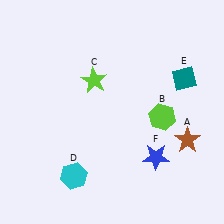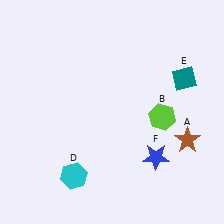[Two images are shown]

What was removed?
The lime star (C) was removed in Image 2.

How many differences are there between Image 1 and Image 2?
There is 1 difference between the two images.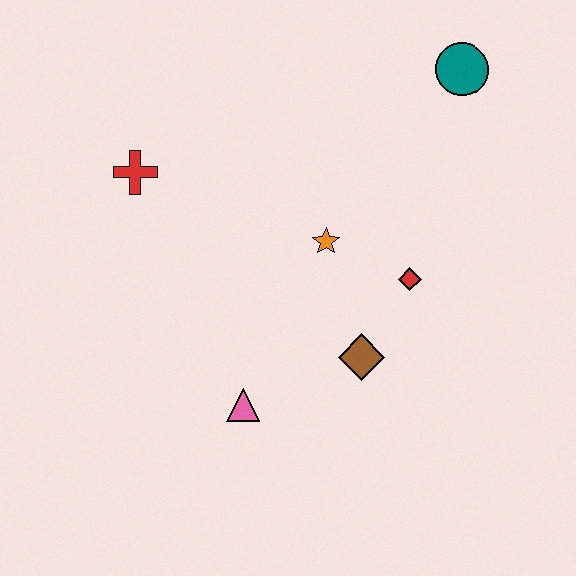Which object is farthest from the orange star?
The teal circle is farthest from the orange star.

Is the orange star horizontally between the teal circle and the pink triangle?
Yes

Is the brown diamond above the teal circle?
No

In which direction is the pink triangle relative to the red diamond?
The pink triangle is to the left of the red diamond.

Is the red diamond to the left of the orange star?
No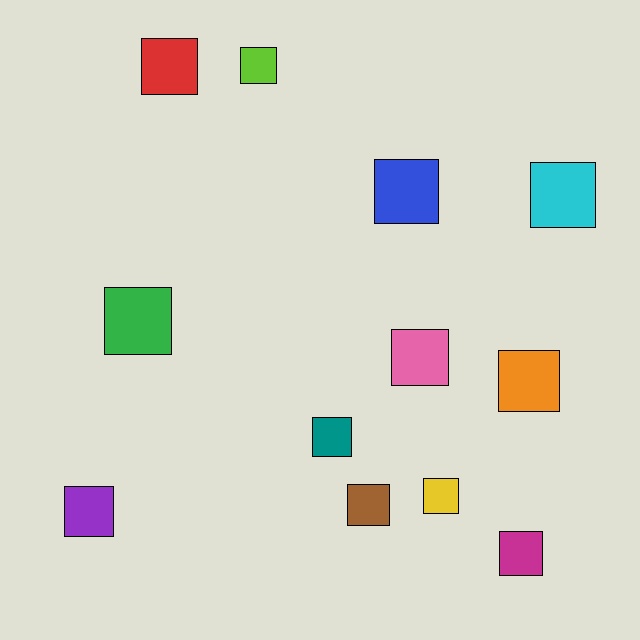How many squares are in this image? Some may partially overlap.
There are 12 squares.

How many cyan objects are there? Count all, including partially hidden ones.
There is 1 cyan object.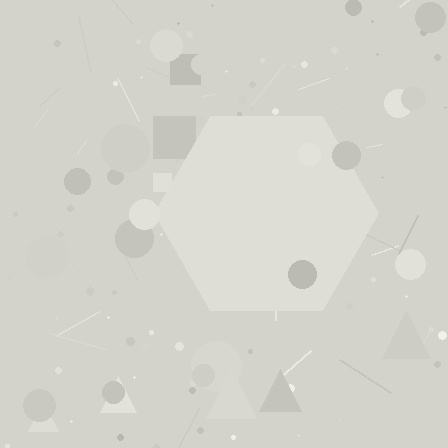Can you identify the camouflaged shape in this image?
The camouflaged shape is a hexagon.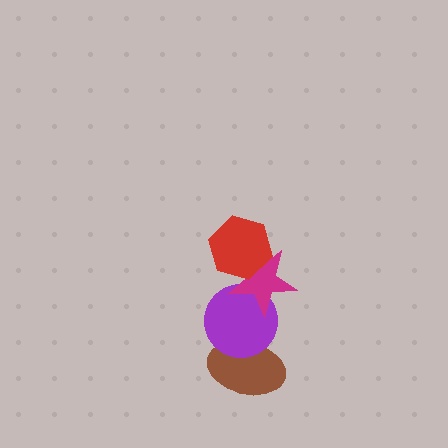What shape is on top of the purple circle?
The magenta star is on top of the purple circle.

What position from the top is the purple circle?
The purple circle is 3rd from the top.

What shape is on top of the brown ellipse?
The purple circle is on top of the brown ellipse.